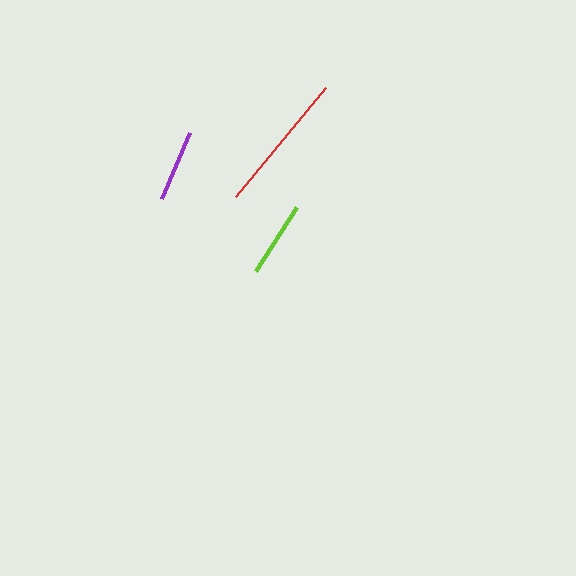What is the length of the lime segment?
The lime segment is approximately 76 pixels long.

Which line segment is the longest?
The red line is the longest at approximately 141 pixels.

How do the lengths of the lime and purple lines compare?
The lime and purple lines are approximately the same length.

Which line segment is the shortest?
The purple line is the shortest at approximately 72 pixels.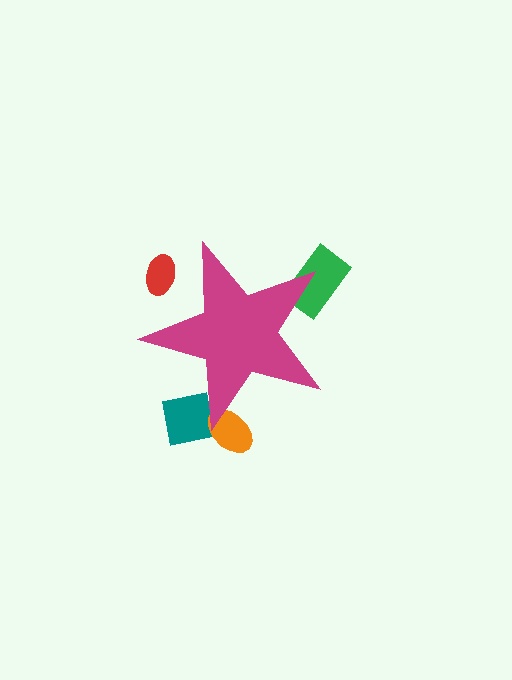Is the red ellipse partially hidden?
Yes, the red ellipse is partially hidden behind the magenta star.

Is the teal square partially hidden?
Yes, the teal square is partially hidden behind the magenta star.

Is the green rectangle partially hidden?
Yes, the green rectangle is partially hidden behind the magenta star.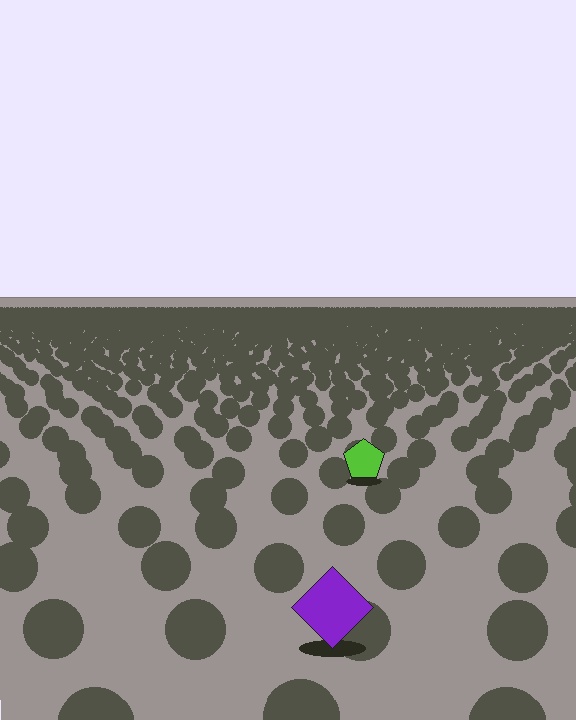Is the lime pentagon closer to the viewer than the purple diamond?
No. The purple diamond is closer — you can tell from the texture gradient: the ground texture is coarser near it.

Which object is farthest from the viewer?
The lime pentagon is farthest from the viewer. It appears smaller and the ground texture around it is denser.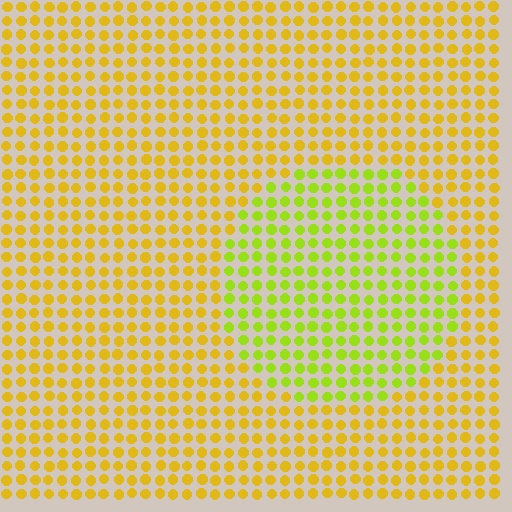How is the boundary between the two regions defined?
The boundary is defined purely by a slight shift in hue (about 34 degrees). Spacing, size, and orientation are identical on both sides.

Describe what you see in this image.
The image is filled with small yellow elements in a uniform arrangement. A circle-shaped region is visible where the elements are tinted to a slightly different hue, forming a subtle color boundary.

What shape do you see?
I see a circle.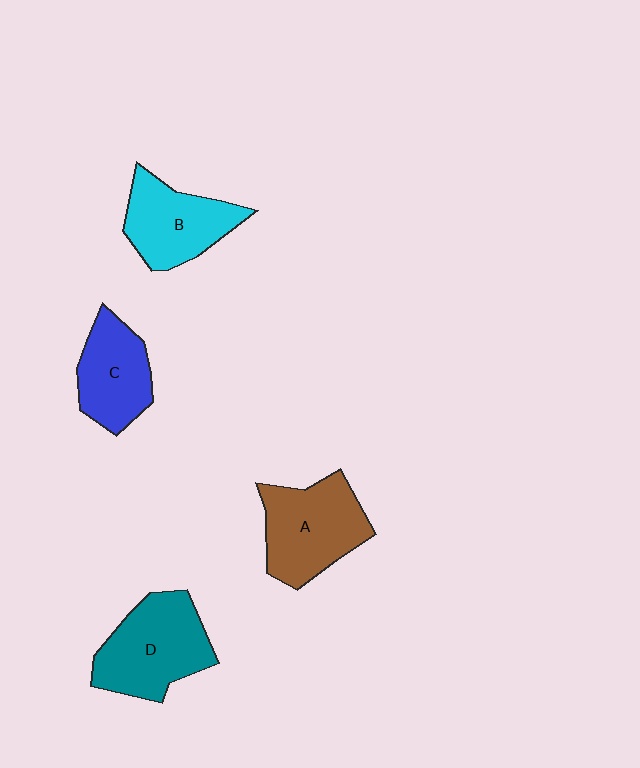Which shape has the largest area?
Shape D (teal).